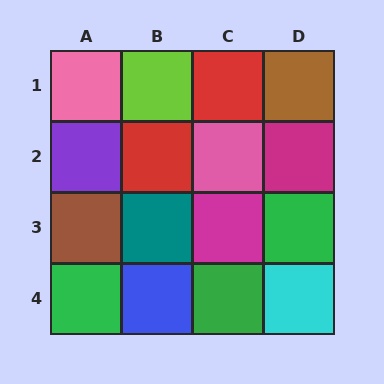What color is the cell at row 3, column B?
Teal.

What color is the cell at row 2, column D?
Magenta.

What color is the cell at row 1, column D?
Brown.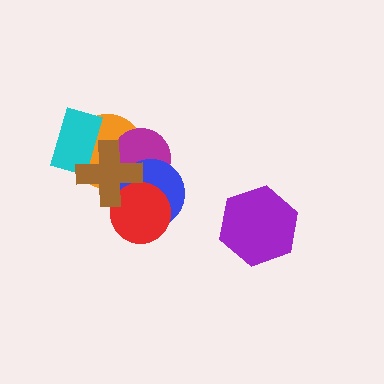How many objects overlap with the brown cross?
5 objects overlap with the brown cross.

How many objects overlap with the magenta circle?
3 objects overlap with the magenta circle.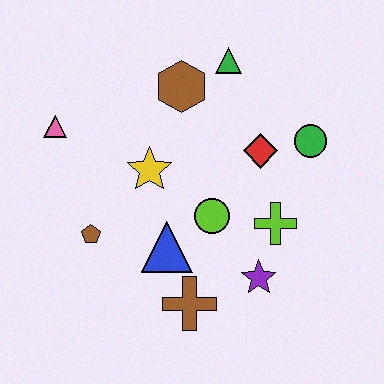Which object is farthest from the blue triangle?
The green triangle is farthest from the blue triangle.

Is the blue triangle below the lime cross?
Yes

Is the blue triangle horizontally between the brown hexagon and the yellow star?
Yes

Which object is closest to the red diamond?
The green circle is closest to the red diamond.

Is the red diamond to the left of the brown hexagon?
No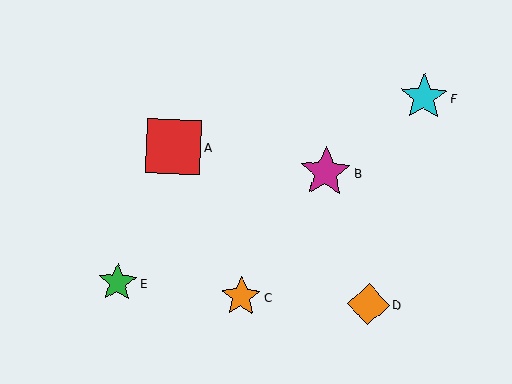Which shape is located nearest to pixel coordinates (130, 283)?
The green star (labeled E) at (118, 283) is nearest to that location.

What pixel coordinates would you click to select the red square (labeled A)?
Click at (174, 146) to select the red square A.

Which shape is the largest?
The red square (labeled A) is the largest.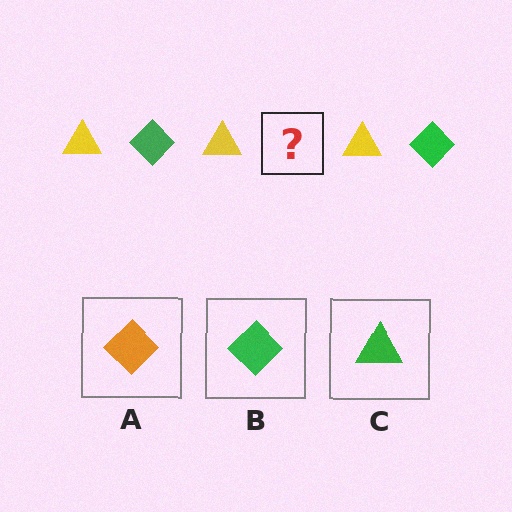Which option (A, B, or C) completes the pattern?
B.